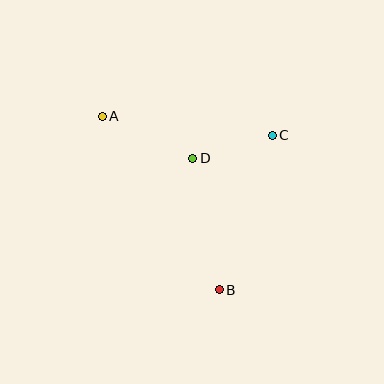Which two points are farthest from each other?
Points A and B are farthest from each other.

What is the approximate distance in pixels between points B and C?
The distance between B and C is approximately 163 pixels.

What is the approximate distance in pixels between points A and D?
The distance between A and D is approximately 100 pixels.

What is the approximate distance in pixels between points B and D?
The distance between B and D is approximately 134 pixels.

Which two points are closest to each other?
Points C and D are closest to each other.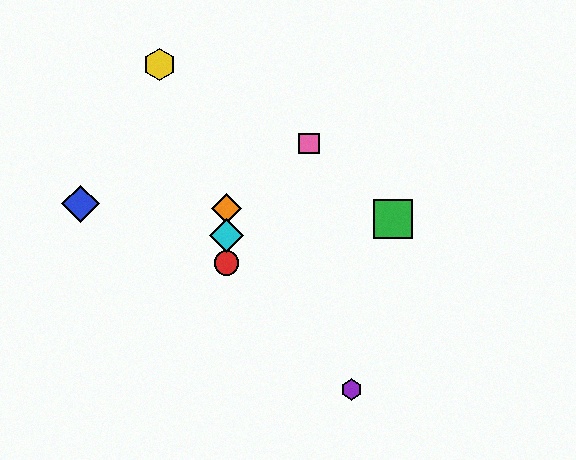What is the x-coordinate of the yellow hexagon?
The yellow hexagon is at x≈159.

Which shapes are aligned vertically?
The red circle, the orange diamond, the cyan diamond are aligned vertically.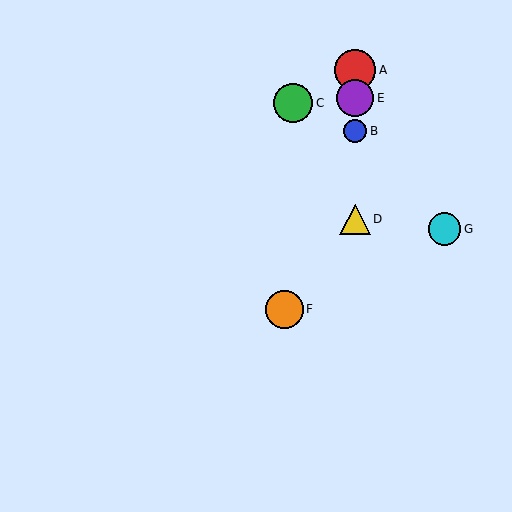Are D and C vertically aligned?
No, D is at x≈355 and C is at x≈293.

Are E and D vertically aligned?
Yes, both are at x≈355.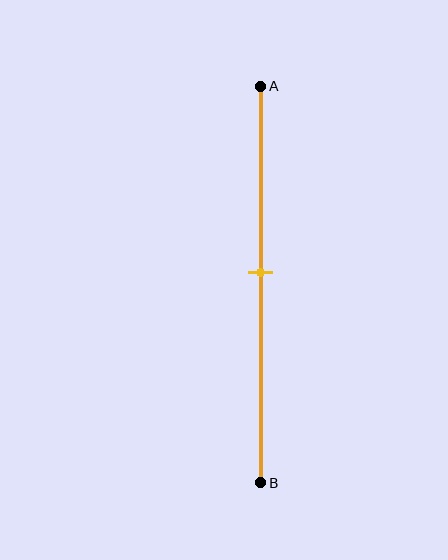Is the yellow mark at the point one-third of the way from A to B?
No, the mark is at about 45% from A, not at the 33% one-third point.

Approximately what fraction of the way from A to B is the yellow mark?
The yellow mark is approximately 45% of the way from A to B.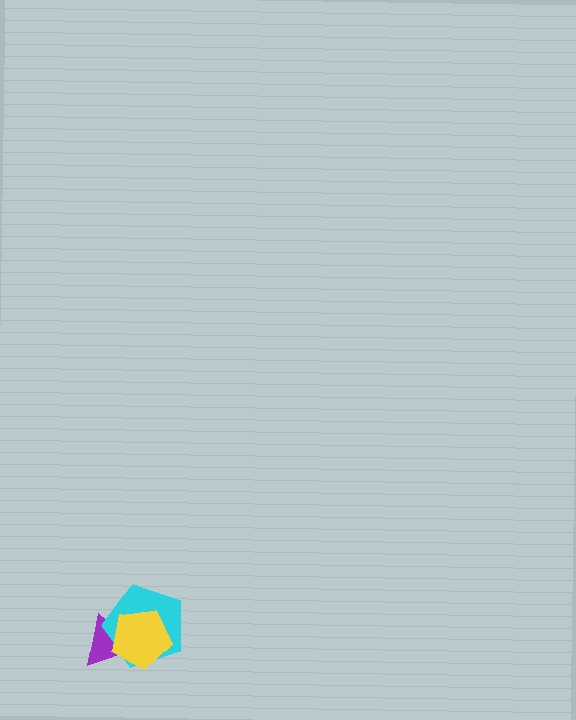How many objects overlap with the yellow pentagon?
2 objects overlap with the yellow pentagon.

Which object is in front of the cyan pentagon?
The yellow pentagon is in front of the cyan pentagon.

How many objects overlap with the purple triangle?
2 objects overlap with the purple triangle.